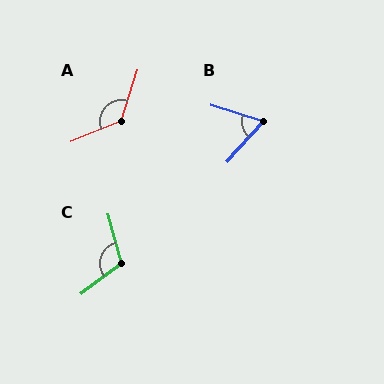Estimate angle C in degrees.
Approximately 112 degrees.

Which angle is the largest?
A, at approximately 130 degrees.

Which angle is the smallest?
B, at approximately 65 degrees.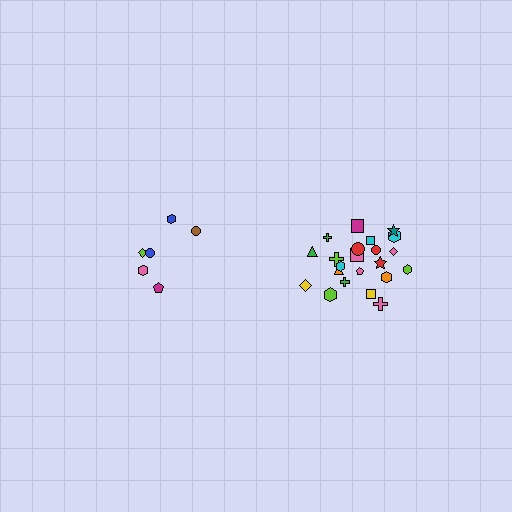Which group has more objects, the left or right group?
The right group.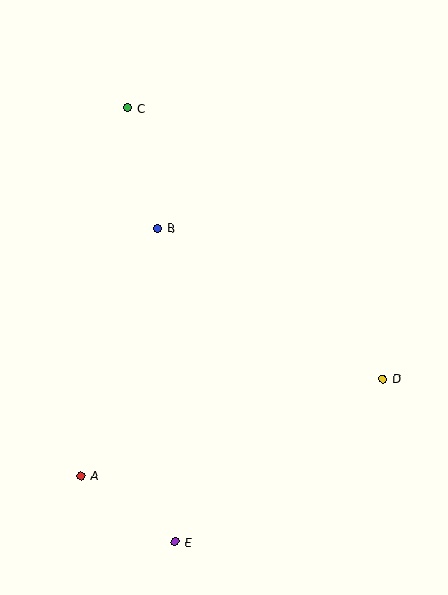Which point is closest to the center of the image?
Point B at (158, 228) is closest to the center.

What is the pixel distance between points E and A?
The distance between E and A is 115 pixels.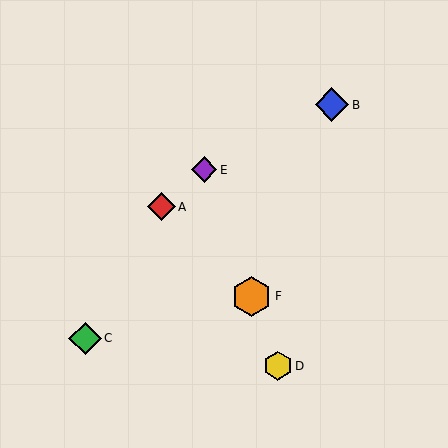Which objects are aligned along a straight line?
Objects D, E, F are aligned along a straight line.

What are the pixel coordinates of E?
Object E is at (204, 170).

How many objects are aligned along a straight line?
3 objects (D, E, F) are aligned along a straight line.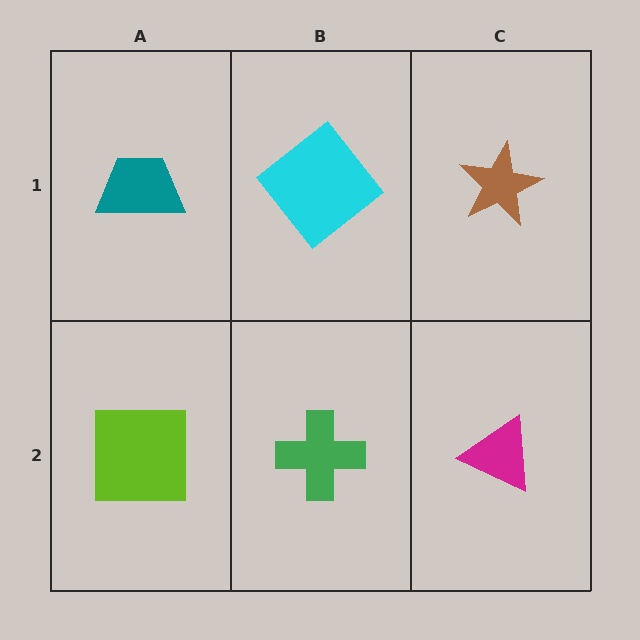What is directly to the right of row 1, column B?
A brown star.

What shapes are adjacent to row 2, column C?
A brown star (row 1, column C), a green cross (row 2, column B).